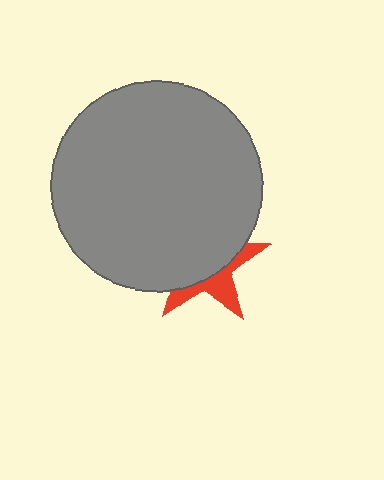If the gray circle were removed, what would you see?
You would see the complete red star.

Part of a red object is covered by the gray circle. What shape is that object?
It is a star.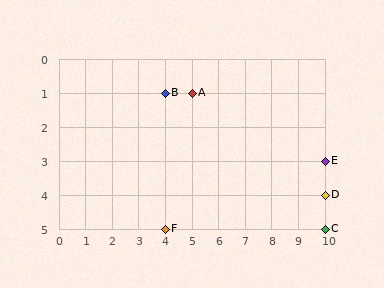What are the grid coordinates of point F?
Point F is at grid coordinates (4, 5).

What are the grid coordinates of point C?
Point C is at grid coordinates (10, 5).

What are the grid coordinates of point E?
Point E is at grid coordinates (10, 3).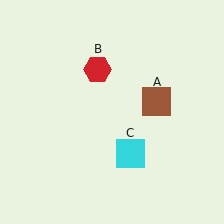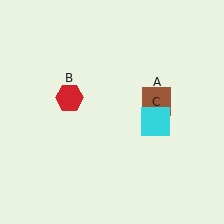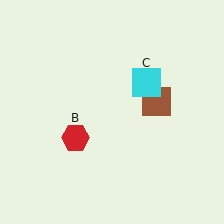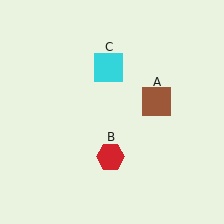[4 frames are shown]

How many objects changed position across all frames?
2 objects changed position: red hexagon (object B), cyan square (object C).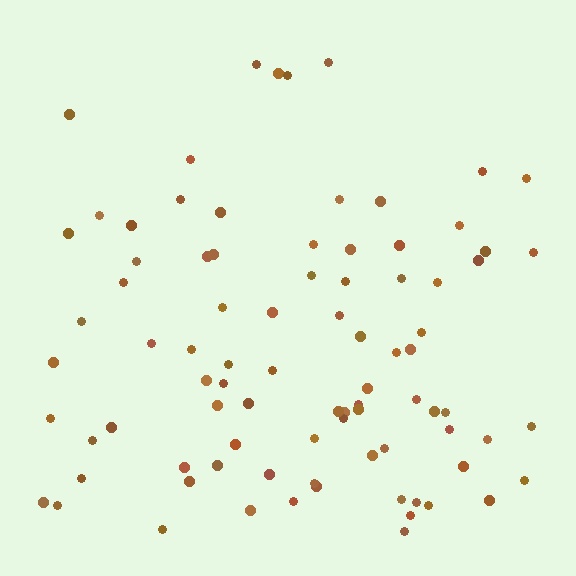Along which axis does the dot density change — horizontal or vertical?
Vertical.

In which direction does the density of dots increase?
From top to bottom, with the bottom side densest.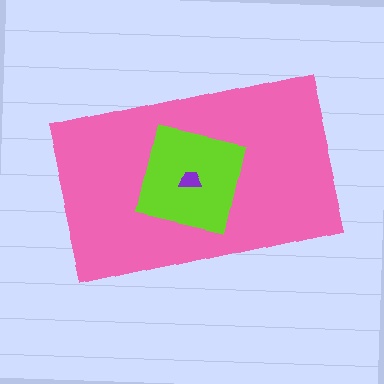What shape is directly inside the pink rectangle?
The lime square.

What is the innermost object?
The purple trapezoid.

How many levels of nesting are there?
3.